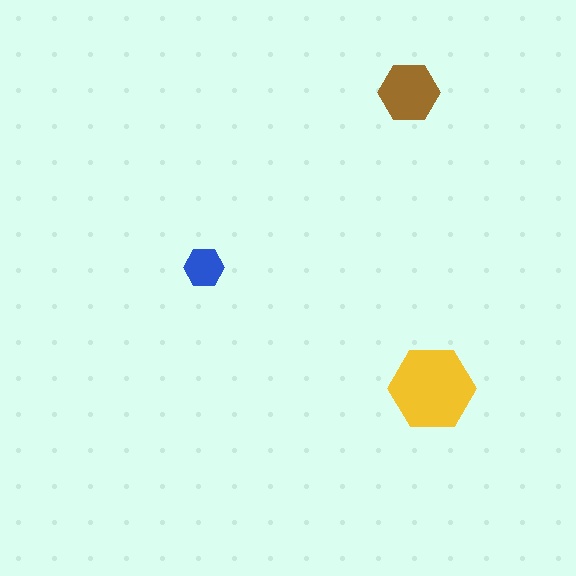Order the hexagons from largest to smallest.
the yellow one, the brown one, the blue one.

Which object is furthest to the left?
The blue hexagon is leftmost.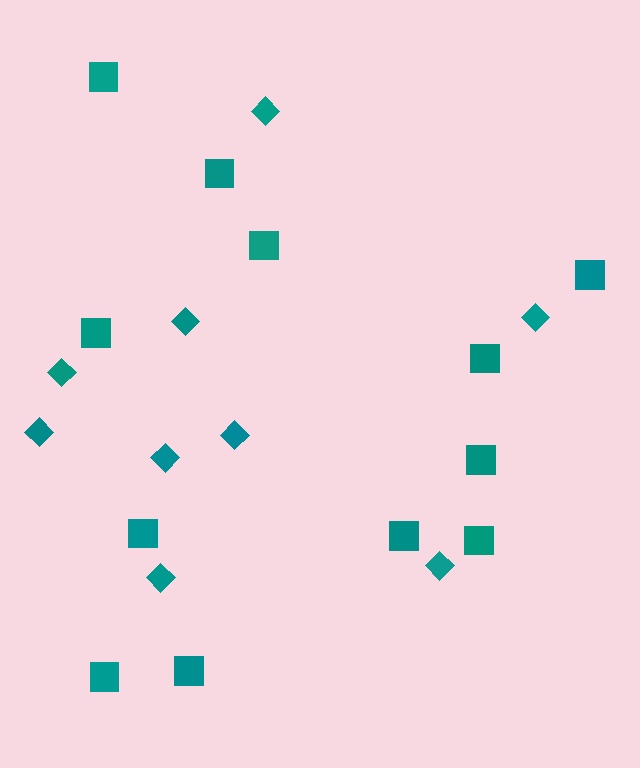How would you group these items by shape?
There are 2 groups: one group of squares (12) and one group of diamonds (9).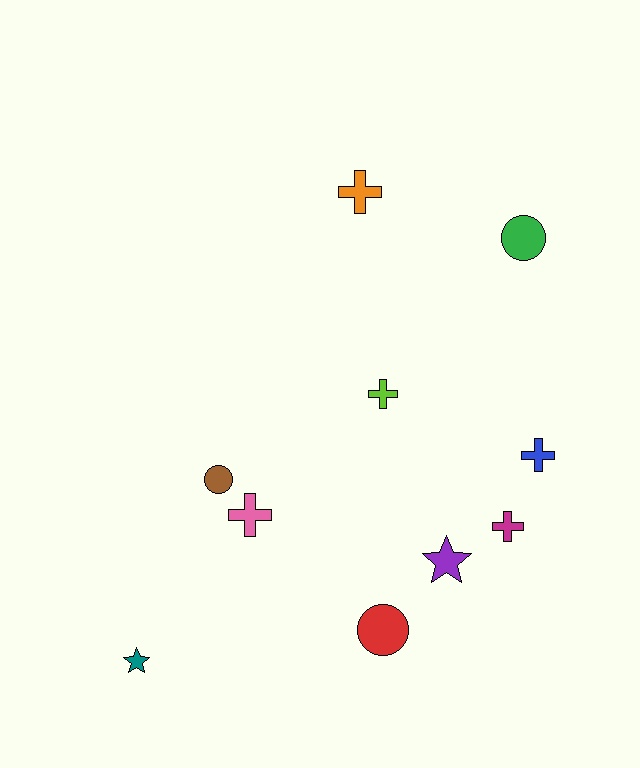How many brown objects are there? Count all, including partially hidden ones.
There is 1 brown object.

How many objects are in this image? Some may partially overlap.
There are 10 objects.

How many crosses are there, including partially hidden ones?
There are 5 crosses.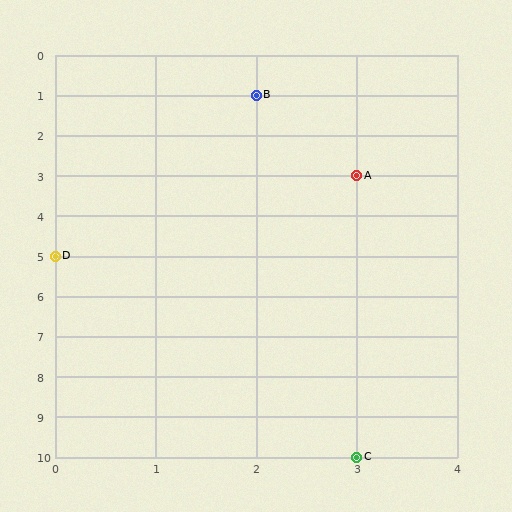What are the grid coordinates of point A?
Point A is at grid coordinates (3, 3).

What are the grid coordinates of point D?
Point D is at grid coordinates (0, 5).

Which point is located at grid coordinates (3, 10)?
Point C is at (3, 10).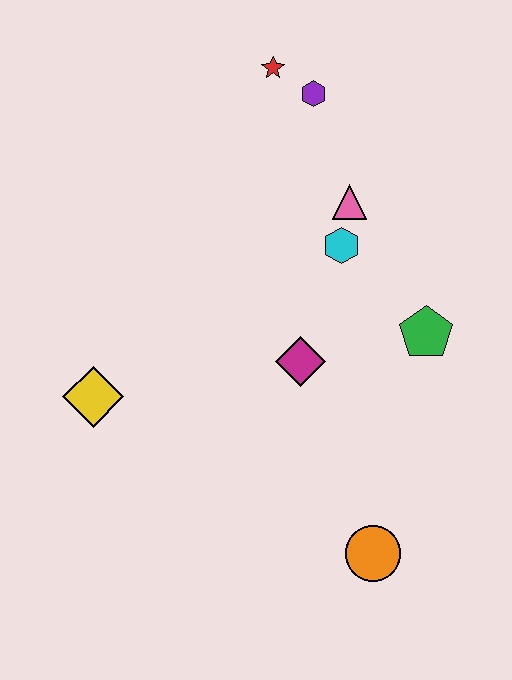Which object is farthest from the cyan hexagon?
The orange circle is farthest from the cyan hexagon.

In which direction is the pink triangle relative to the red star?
The pink triangle is below the red star.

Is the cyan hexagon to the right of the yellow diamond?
Yes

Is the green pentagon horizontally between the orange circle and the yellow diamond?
No